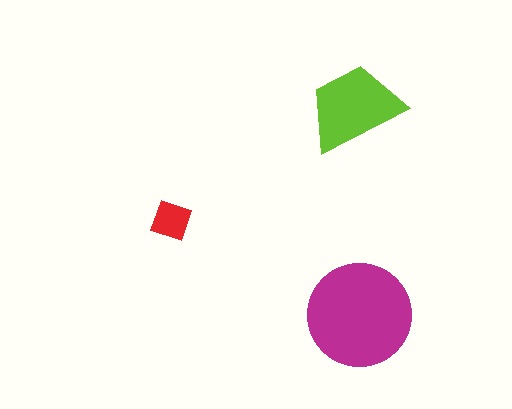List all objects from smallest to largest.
The red diamond, the lime trapezoid, the magenta circle.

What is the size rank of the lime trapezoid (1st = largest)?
2nd.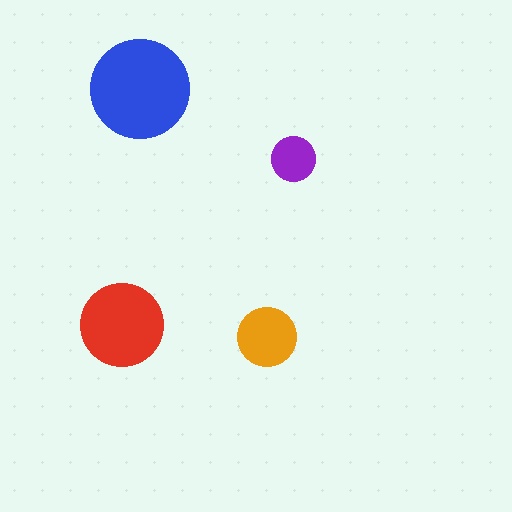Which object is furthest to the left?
The red circle is leftmost.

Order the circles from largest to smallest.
the blue one, the red one, the orange one, the purple one.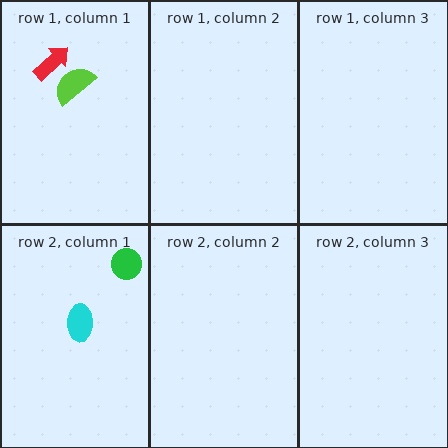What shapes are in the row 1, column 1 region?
The lime semicircle, the red arrow.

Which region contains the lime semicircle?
The row 1, column 1 region.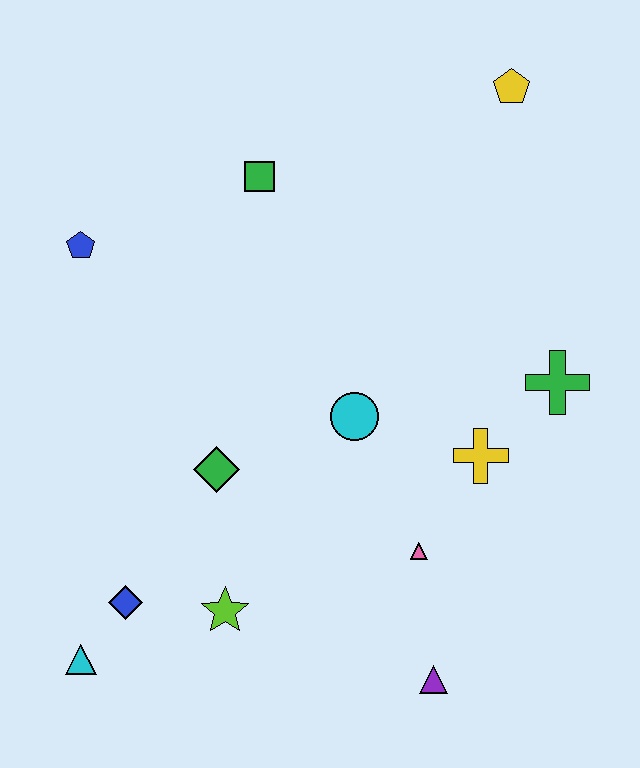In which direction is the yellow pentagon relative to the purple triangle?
The yellow pentagon is above the purple triangle.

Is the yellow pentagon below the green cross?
No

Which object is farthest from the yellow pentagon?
The cyan triangle is farthest from the yellow pentagon.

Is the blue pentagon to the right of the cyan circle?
No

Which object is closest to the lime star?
The blue diamond is closest to the lime star.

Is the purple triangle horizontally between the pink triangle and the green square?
No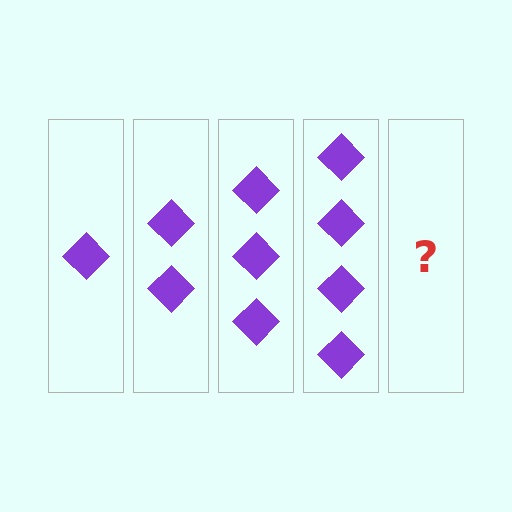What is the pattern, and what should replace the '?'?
The pattern is that each step adds one more diamond. The '?' should be 5 diamonds.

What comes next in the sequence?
The next element should be 5 diamonds.